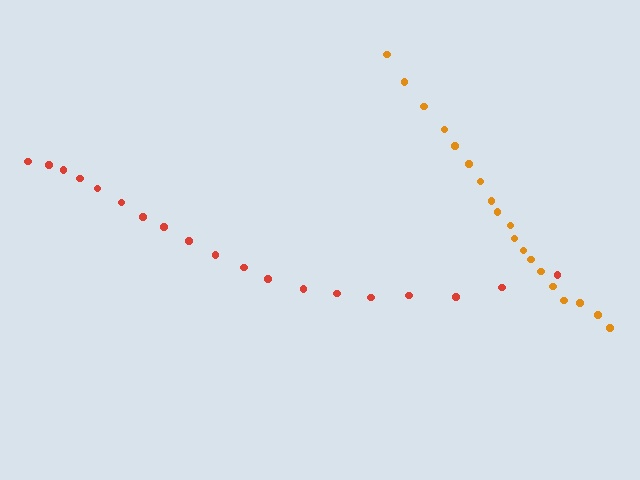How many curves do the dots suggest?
There are 2 distinct paths.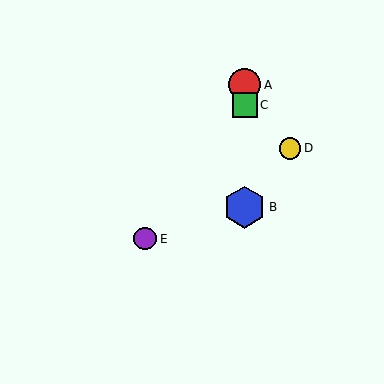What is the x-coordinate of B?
Object B is at x≈245.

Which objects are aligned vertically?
Objects A, B, C are aligned vertically.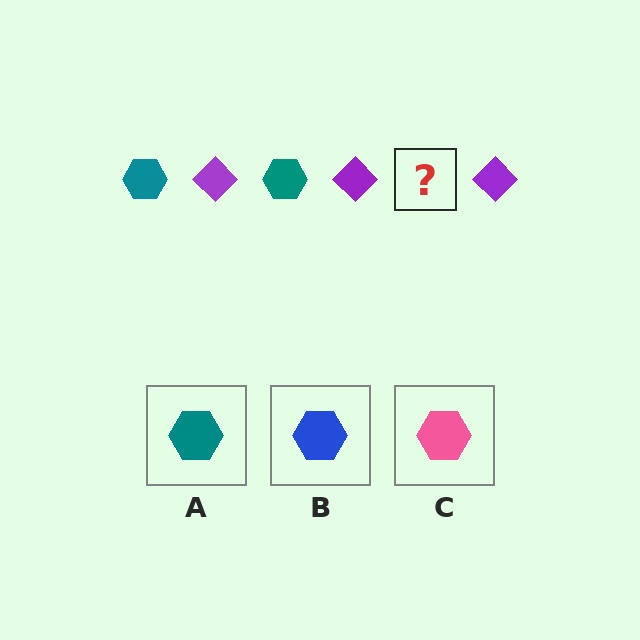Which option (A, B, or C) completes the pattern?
A.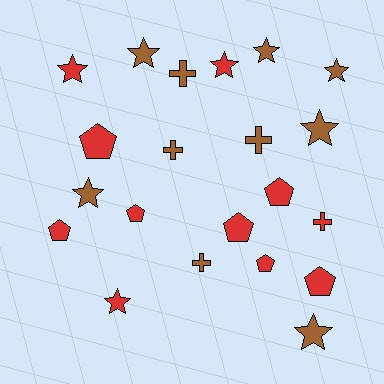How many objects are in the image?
There are 21 objects.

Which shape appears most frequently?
Star, with 9 objects.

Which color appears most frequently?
Red, with 11 objects.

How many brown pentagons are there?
There are no brown pentagons.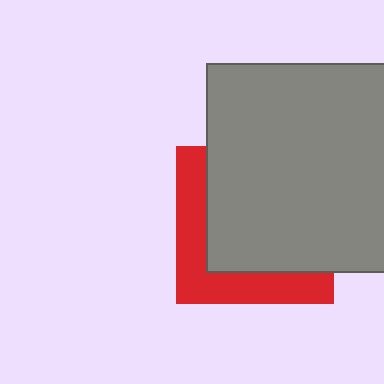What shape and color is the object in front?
The object in front is a gray square.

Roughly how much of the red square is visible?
A small part of it is visible (roughly 34%).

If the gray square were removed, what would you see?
You would see the complete red square.